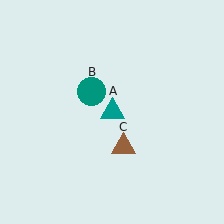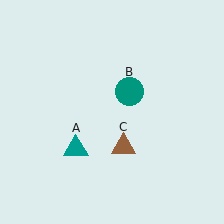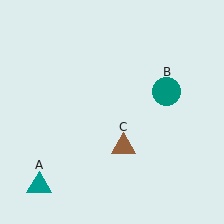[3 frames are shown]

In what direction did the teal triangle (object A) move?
The teal triangle (object A) moved down and to the left.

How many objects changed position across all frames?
2 objects changed position: teal triangle (object A), teal circle (object B).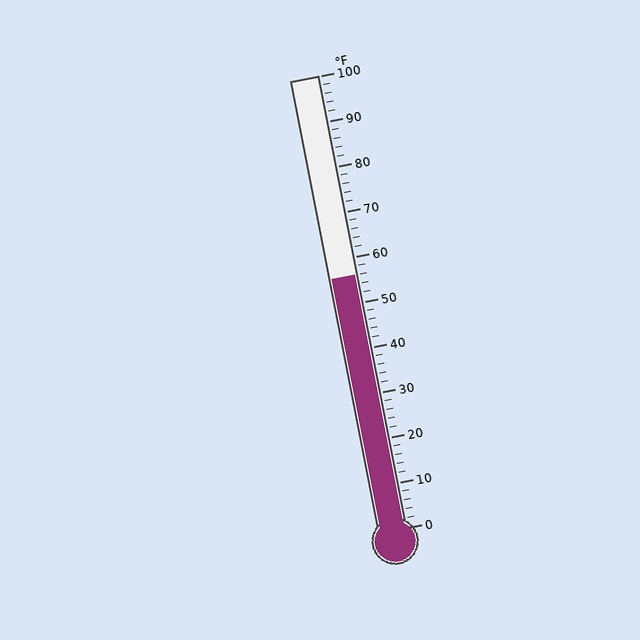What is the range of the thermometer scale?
The thermometer scale ranges from 0°F to 100°F.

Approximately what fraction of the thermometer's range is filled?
The thermometer is filled to approximately 55% of its range.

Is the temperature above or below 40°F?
The temperature is above 40°F.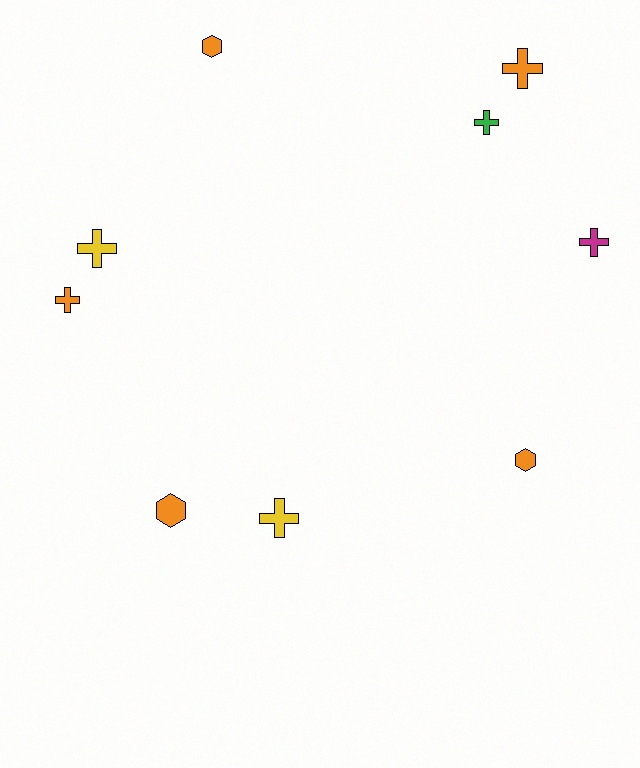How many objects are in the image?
There are 9 objects.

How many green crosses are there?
There is 1 green cross.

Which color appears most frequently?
Orange, with 5 objects.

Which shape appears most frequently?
Cross, with 6 objects.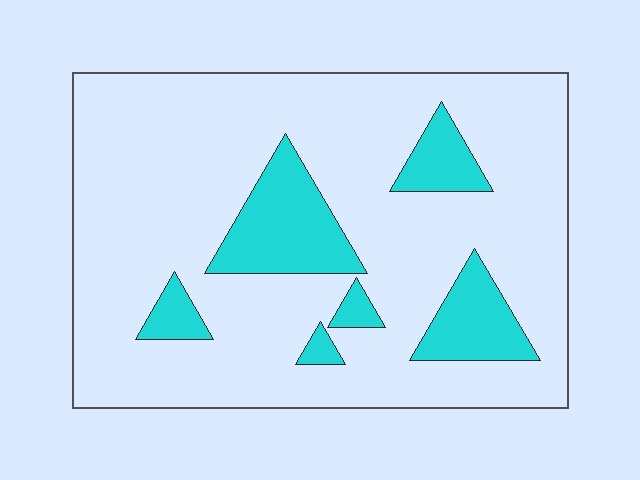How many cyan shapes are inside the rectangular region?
6.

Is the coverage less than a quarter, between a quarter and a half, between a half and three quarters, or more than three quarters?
Less than a quarter.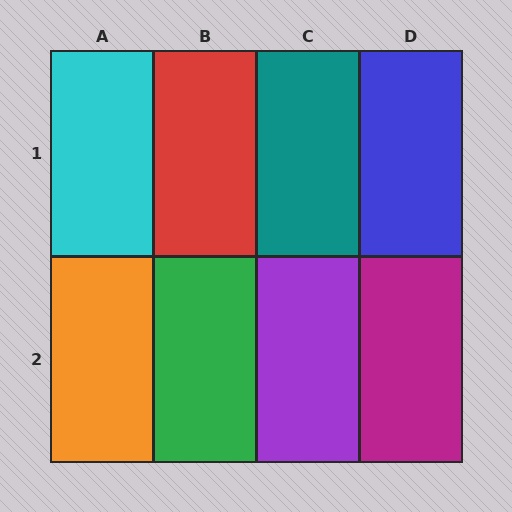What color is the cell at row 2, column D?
Magenta.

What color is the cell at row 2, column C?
Purple.